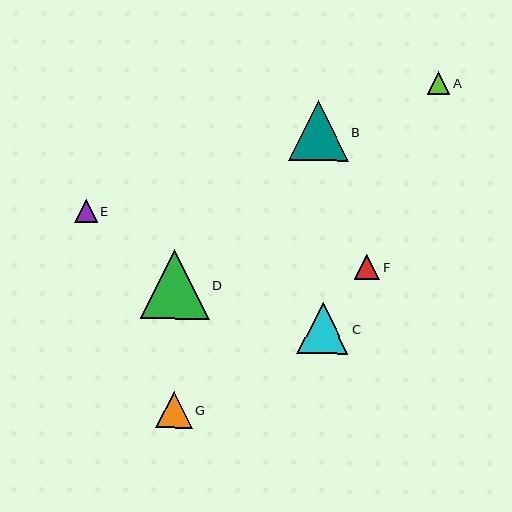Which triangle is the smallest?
Triangle A is the smallest with a size of approximately 23 pixels.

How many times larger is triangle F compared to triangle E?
Triangle F is approximately 1.1 times the size of triangle E.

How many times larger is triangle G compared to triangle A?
Triangle G is approximately 1.6 times the size of triangle A.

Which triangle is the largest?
Triangle D is the largest with a size of approximately 69 pixels.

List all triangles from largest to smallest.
From largest to smallest: D, B, C, G, F, E, A.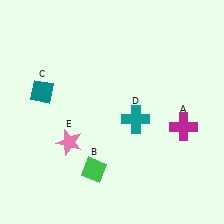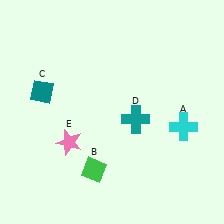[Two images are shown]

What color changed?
The cross (A) changed from magenta in Image 1 to cyan in Image 2.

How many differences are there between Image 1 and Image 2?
There is 1 difference between the two images.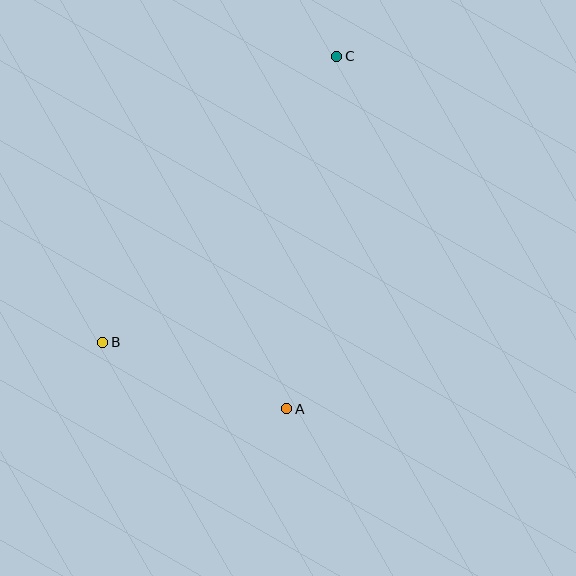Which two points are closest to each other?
Points A and B are closest to each other.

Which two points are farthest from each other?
Points B and C are farthest from each other.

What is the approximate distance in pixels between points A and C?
The distance between A and C is approximately 356 pixels.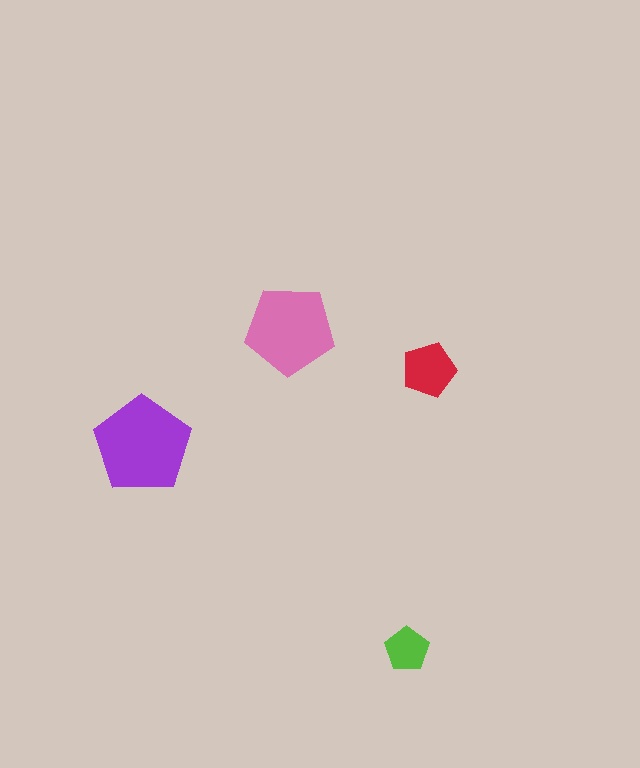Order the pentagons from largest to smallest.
the purple one, the pink one, the red one, the lime one.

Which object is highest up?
The pink pentagon is topmost.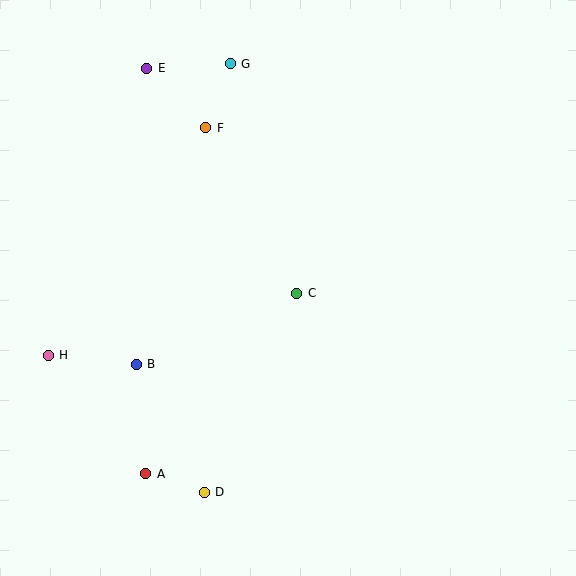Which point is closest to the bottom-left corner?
Point A is closest to the bottom-left corner.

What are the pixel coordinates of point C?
Point C is at (297, 293).